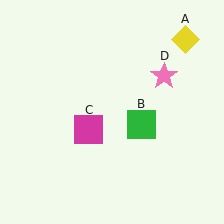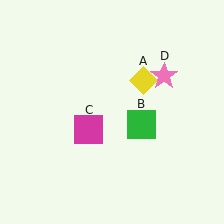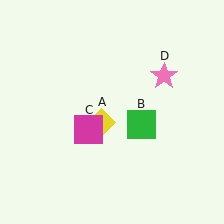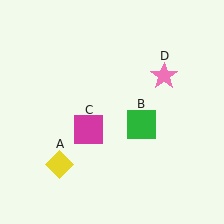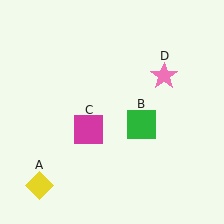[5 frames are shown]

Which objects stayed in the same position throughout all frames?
Green square (object B) and magenta square (object C) and pink star (object D) remained stationary.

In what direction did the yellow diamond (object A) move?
The yellow diamond (object A) moved down and to the left.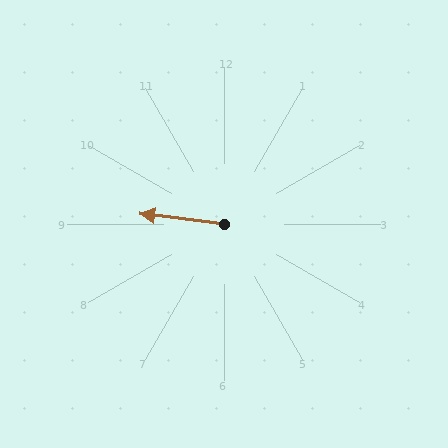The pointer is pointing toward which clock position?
Roughly 9 o'clock.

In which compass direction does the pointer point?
West.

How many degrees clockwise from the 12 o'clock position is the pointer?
Approximately 277 degrees.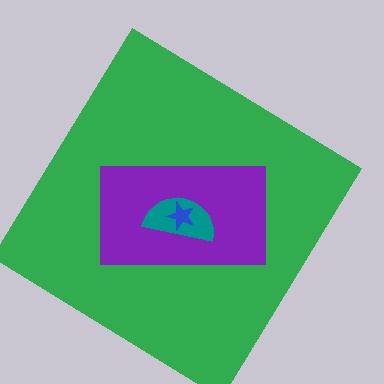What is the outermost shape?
The green diamond.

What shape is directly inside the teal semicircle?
The blue star.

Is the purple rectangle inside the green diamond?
Yes.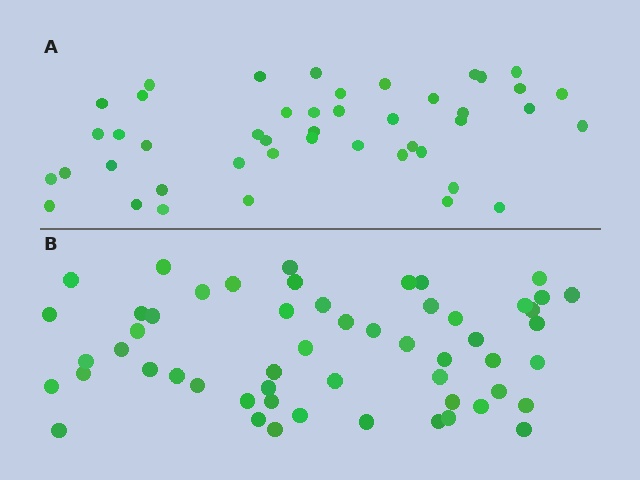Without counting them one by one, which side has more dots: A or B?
Region B (the bottom region) has more dots.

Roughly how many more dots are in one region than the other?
Region B has roughly 10 or so more dots than region A.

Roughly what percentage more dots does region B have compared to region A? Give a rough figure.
About 20% more.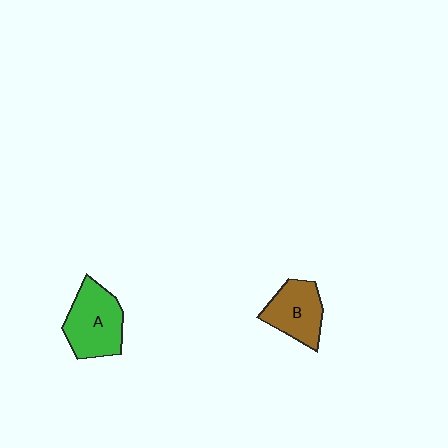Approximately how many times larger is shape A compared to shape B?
Approximately 1.2 times.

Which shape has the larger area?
Shape A (green).